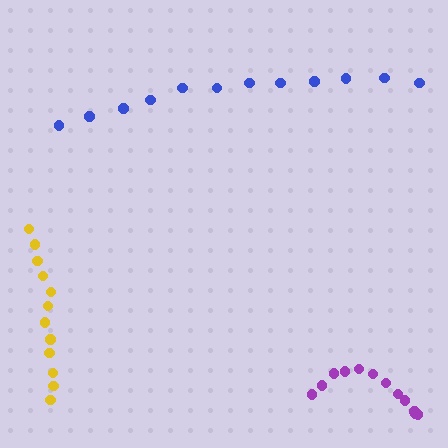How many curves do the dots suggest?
There are 3 distinct paths.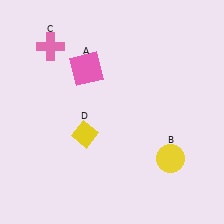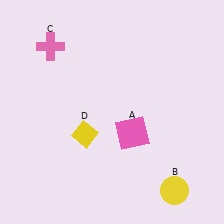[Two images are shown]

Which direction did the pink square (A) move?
The pink square (A) moved down.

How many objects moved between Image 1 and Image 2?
2 objects moved between the two images.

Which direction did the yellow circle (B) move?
The yellow circle (B) moved down.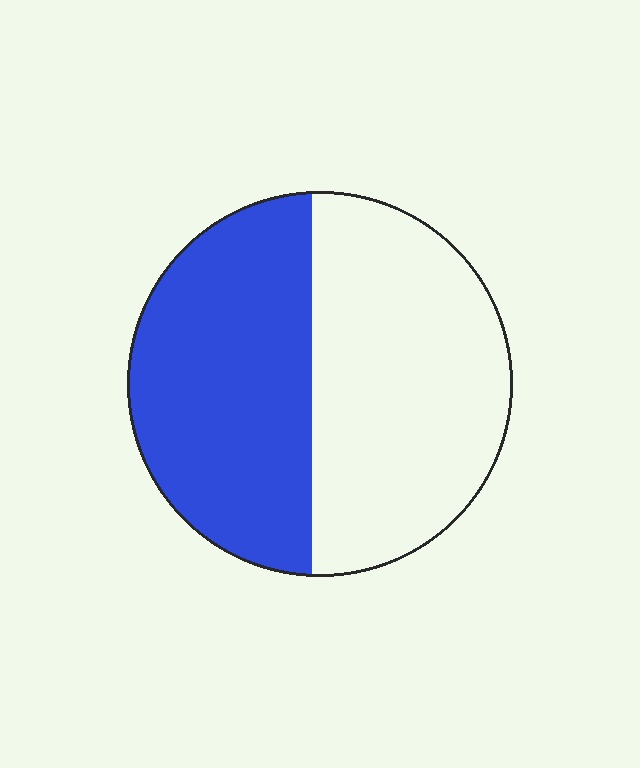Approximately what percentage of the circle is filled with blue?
Approximately 45%.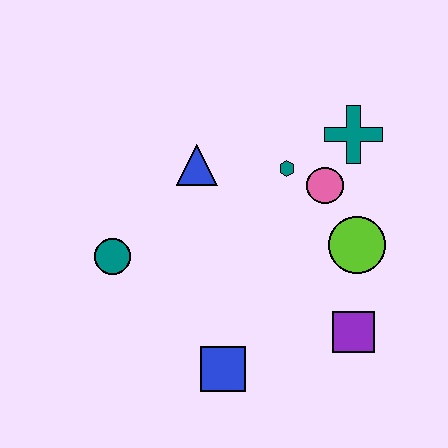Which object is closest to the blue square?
The purple square is closest to the blue square.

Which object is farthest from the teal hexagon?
The blue square is farthest from the teal hexagon.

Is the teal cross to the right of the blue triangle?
Yes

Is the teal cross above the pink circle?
Yes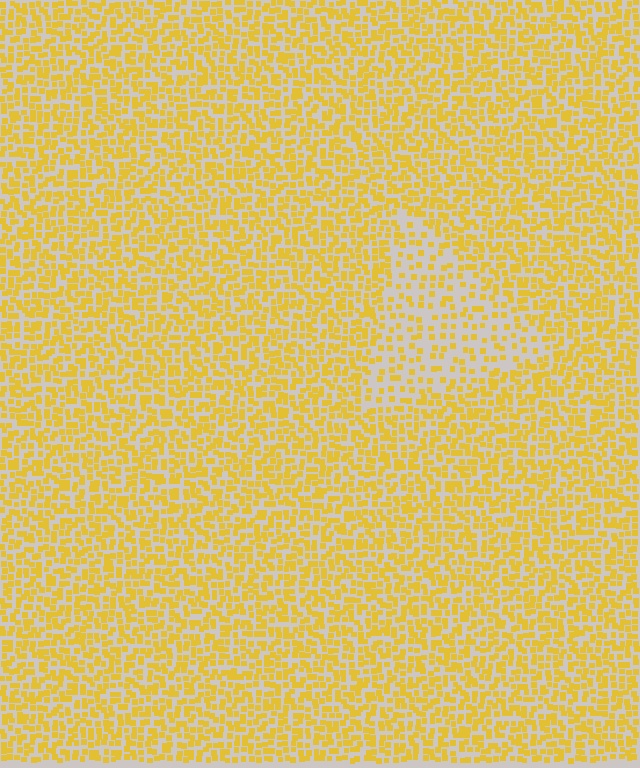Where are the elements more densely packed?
The elements are more densely packed outside the triangle boundary.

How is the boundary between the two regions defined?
The boundary is defined by a change in element density (approximately 2.1x ratio). All elements are the same color, size, and shape.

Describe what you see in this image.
The image contains small yellow elements arranged at two different densities. A triangle-shaped region is visible where the elements are less densely packed than the surrounding area.